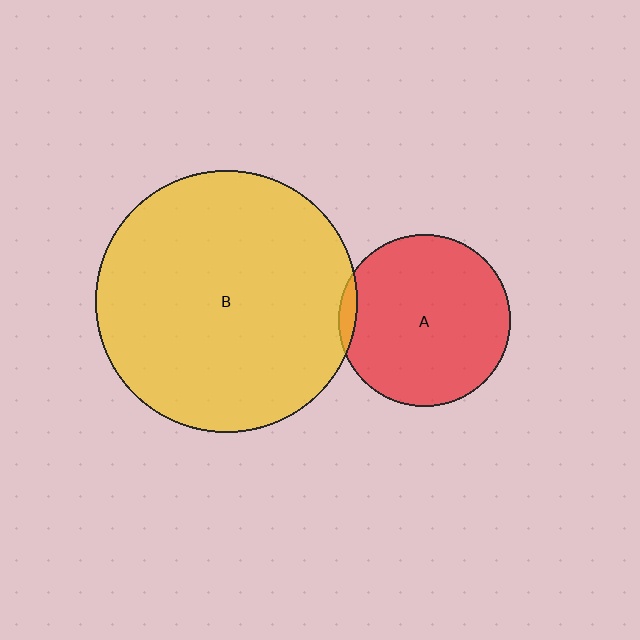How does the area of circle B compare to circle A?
Approximately 2.3 times.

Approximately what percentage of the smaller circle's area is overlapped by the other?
Approximately 5%.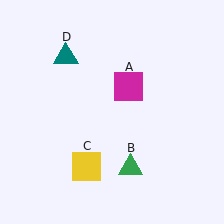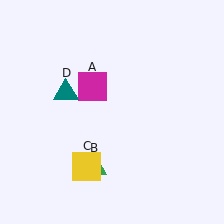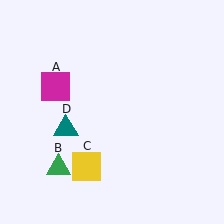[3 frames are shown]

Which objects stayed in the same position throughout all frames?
Yellow square (object C) remained stationary.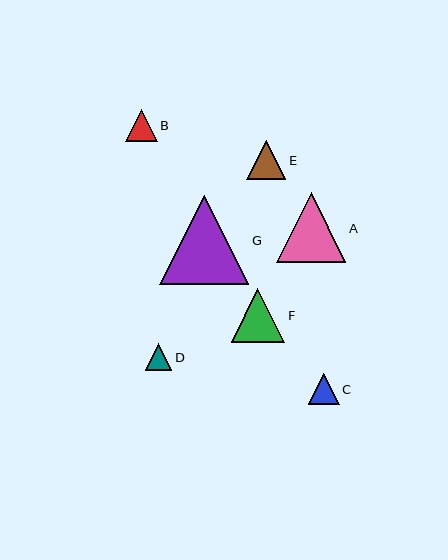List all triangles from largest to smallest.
From largest to smallest: G, A, F, E, B, C, D.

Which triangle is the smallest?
Triangle D is the smallest with a size of approximately 26 pixels.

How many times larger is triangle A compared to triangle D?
Triangle A is approximately 2.6 times the size of triangle D.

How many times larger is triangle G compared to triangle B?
Triangle G is approximately 2.8 times the size of triangle B.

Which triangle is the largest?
Triangle G is the largest with a size of approximately 89 pixels.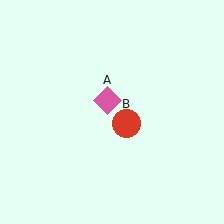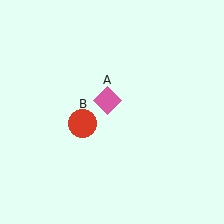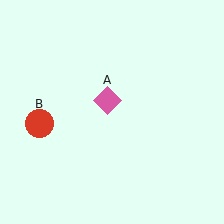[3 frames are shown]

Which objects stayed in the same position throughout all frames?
Pink diamond (object A) remained stationary.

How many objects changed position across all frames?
1 object changed position: red circle (object B).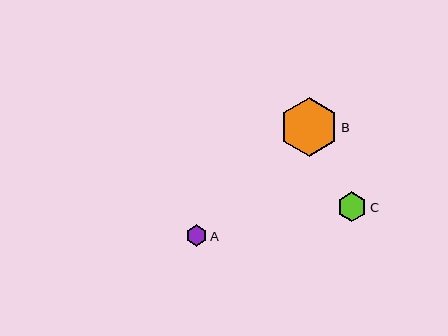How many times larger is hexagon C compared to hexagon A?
Hexagon C is approximately 1.4 times the size of hexagon A.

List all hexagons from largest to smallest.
From largest to smallest: B, C, A.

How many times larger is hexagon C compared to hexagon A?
Hexagon C is approximately 1.4 times the size of hexagon A.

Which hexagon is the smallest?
Hexagon A is the smallest with a size of approximately 21 pixels.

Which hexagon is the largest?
Hexagon B is the largest with a size of approximately 58 pixels.